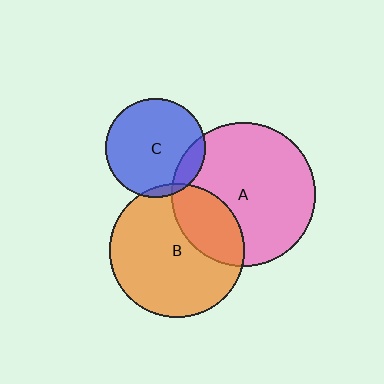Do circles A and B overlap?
Yes.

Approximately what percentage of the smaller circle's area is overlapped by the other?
Approximately 30%.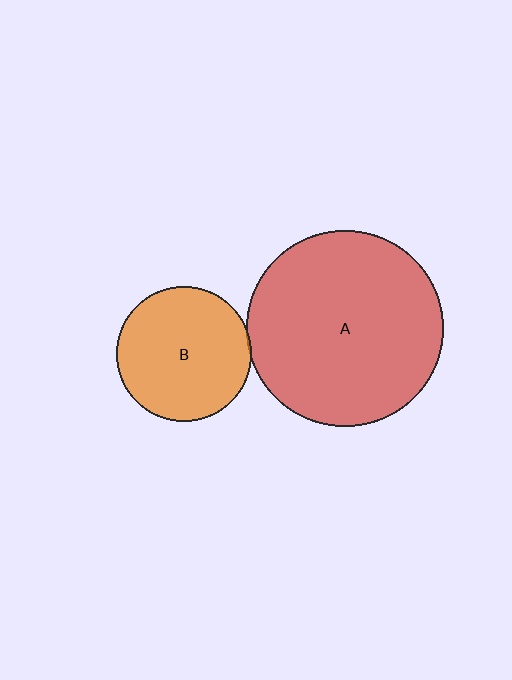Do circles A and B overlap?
Yes.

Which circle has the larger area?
Circle A (red).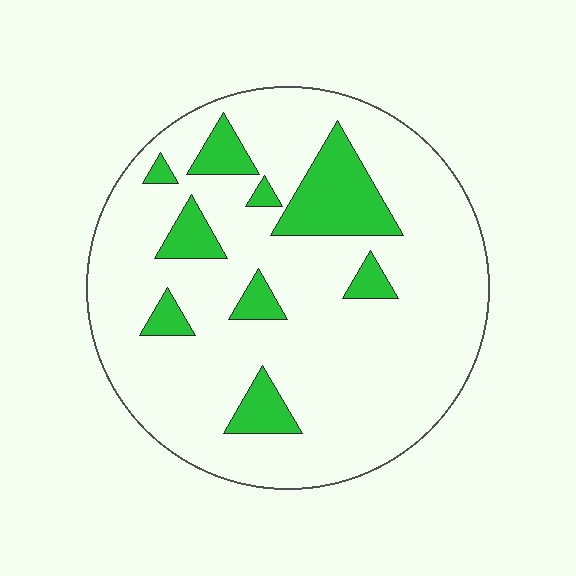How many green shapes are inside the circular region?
9.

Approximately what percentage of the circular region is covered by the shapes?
Approximately 15%.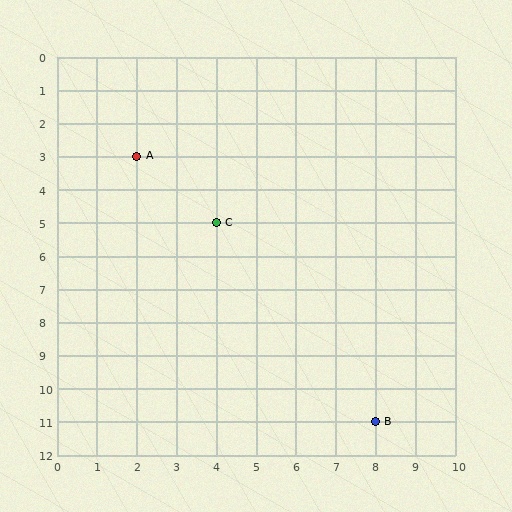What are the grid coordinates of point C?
Point C is at grid coordinates (4, 5).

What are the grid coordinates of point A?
Point A is at grid coordinates (2, 3).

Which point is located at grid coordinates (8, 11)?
Point B is at (8, 11).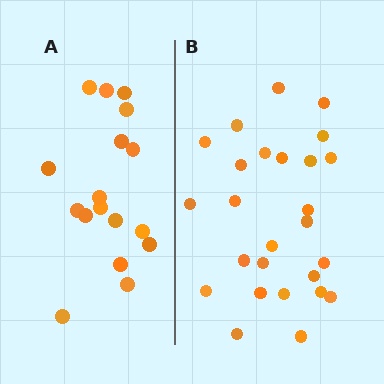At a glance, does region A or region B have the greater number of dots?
Region B (the right region) has more dots.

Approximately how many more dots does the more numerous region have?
Region B has roughly 8 or so more dots than region A.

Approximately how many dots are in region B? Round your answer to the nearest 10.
About 30 dots. (The exact count is 26, which rounds to 30.)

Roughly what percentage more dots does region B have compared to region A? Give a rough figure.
About 55% more.